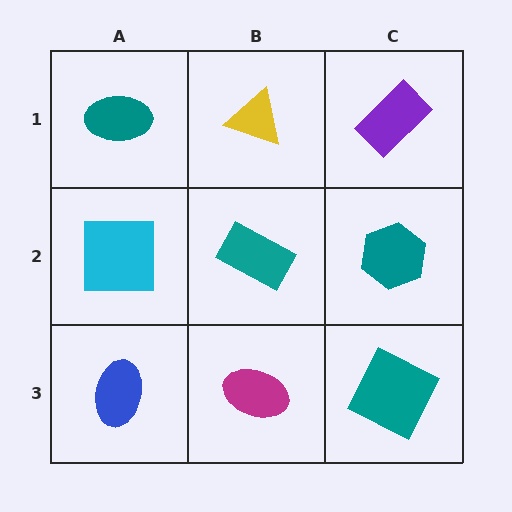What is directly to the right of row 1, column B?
A purple rectangle.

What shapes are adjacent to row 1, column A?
A cyan square (row 2, column A), a yellow triangle (row 1, column B).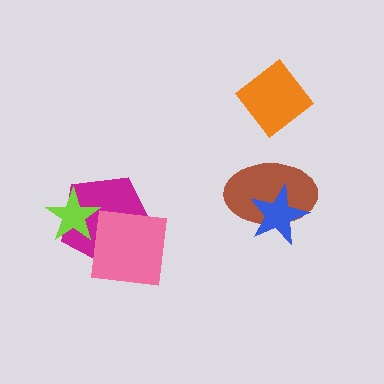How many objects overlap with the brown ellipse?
1 object overlaps with the brown ellipse.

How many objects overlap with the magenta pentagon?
2 objects overlap with the magenta pentagon.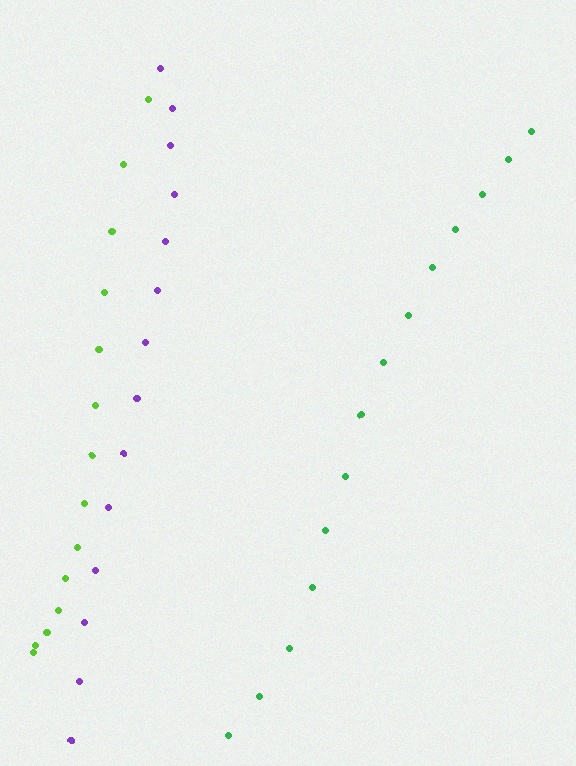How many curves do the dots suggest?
There are 3 distinct paths.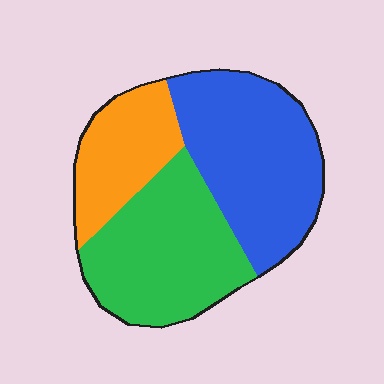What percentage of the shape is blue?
Blue takes up between a third and a half of the shape.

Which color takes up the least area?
Orange, at roughly 20%.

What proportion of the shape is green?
Green covers roughly 40% of the shape.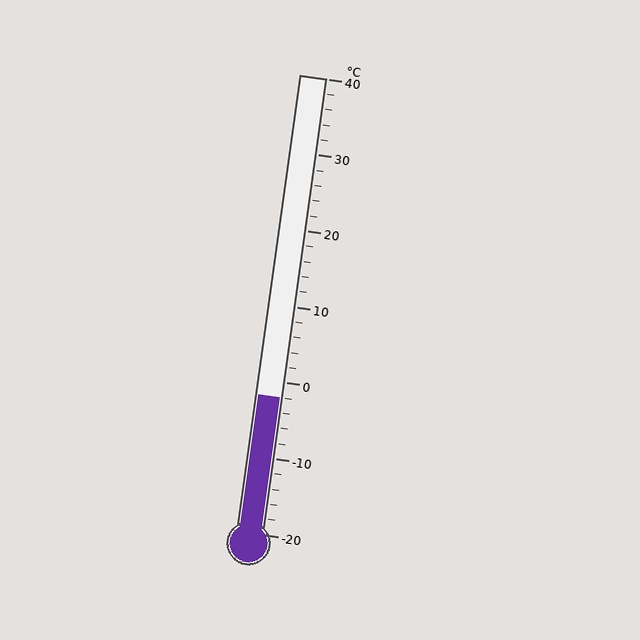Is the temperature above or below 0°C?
The temperature is below 0°C.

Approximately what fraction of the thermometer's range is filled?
The thermometer is filled to approximately 30% of its range.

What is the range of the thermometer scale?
The thermometer scale ranges from -20°C to 40°C.